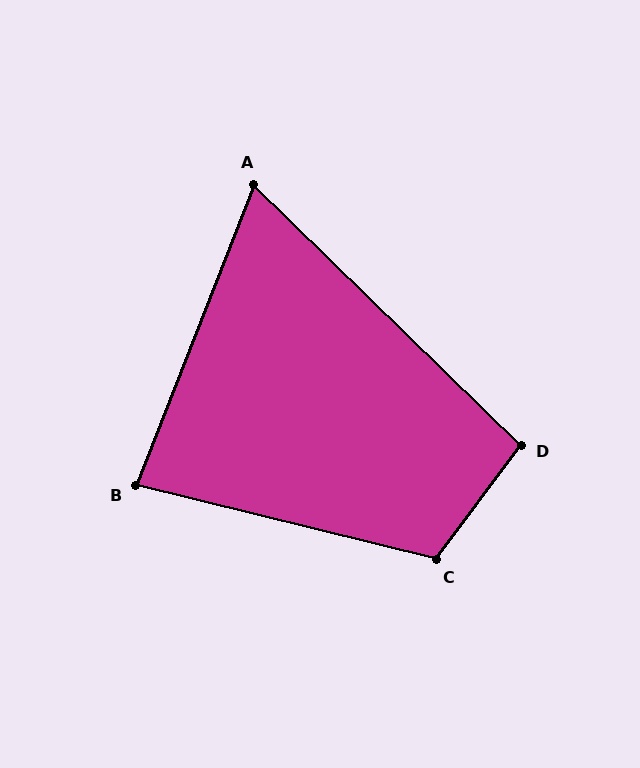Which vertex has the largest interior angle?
C, at approximately 113 degrees.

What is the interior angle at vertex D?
Approximately 98 degrees (obtuse).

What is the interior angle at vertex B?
Approximately 82 degrees (acute).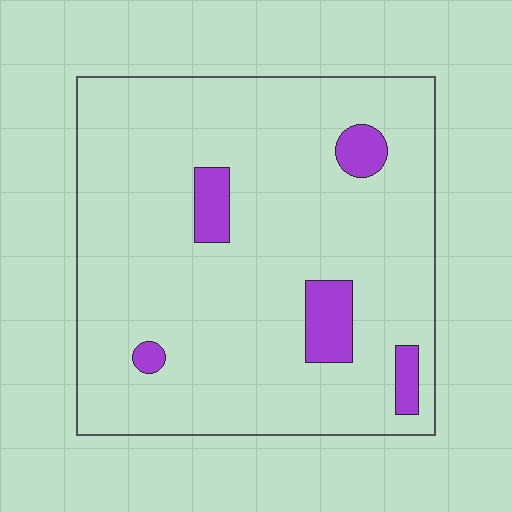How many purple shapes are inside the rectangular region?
5.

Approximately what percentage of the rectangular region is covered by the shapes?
Approximately 10%.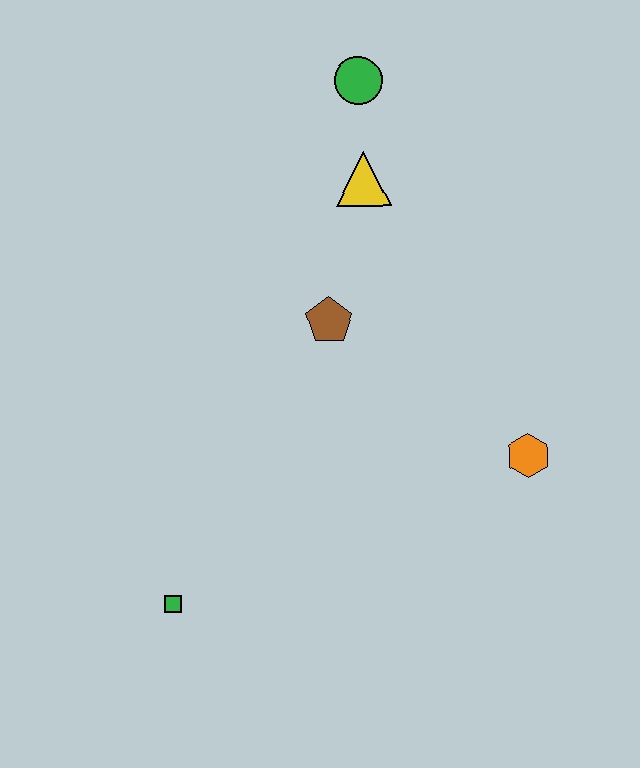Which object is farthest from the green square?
The green circle is farthest from the green square.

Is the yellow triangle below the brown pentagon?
No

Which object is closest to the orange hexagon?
The brown pentagon is closest to the orange hexagon.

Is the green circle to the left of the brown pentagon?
No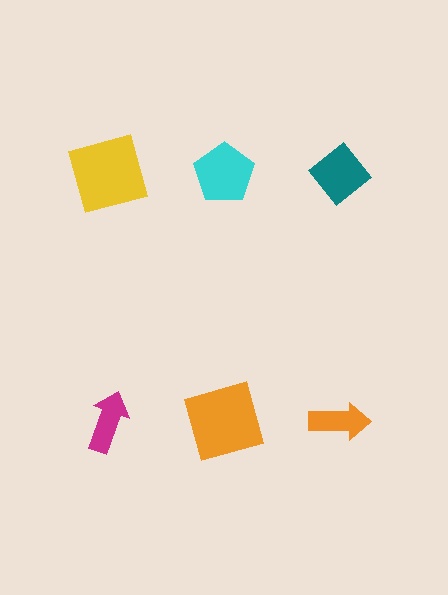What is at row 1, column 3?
A teal diamond.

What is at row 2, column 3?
An orange arrow.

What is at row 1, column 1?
A yellow square.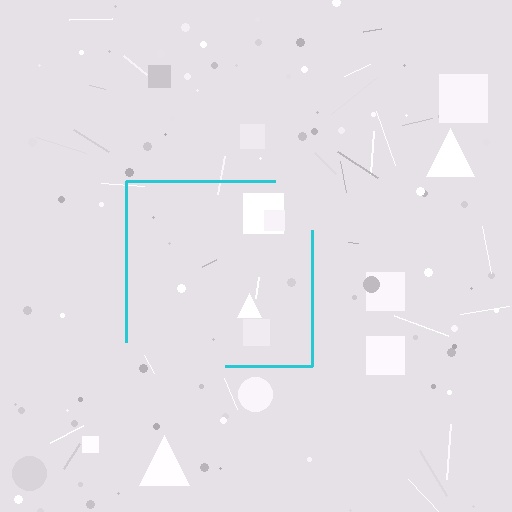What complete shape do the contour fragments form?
The contour fragments form a square.